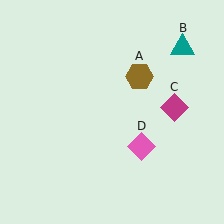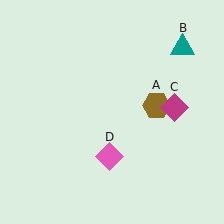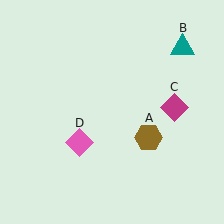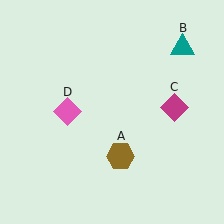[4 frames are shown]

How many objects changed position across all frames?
2 objects changed position: brown hexagon (object A), pink diamond (object D).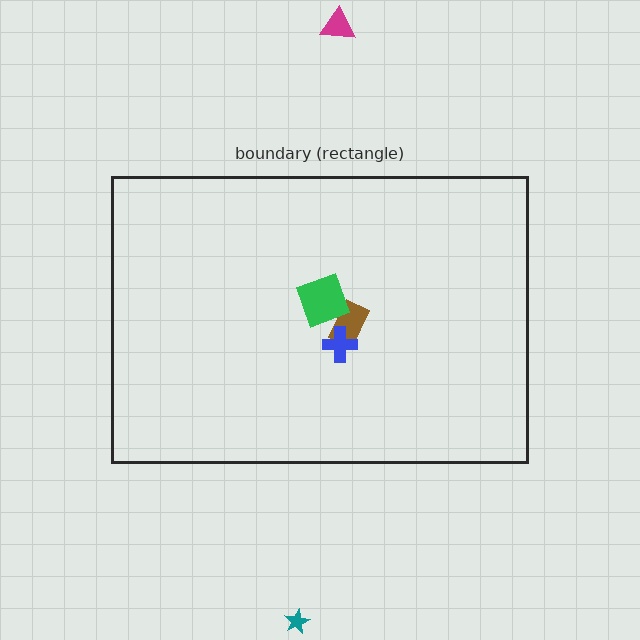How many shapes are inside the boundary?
3 inside, 2 outside.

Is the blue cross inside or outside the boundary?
Inside.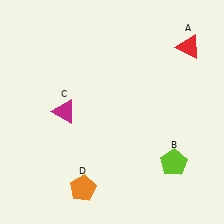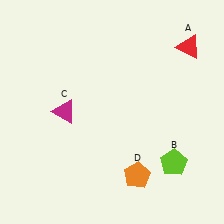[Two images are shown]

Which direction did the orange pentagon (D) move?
The orange pentagon (D) moved right.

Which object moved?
The orange pentagon (D) moved right.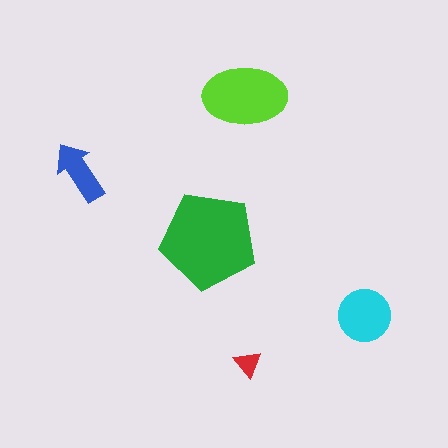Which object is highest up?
The lime ellipse is topmost.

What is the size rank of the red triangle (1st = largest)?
5th.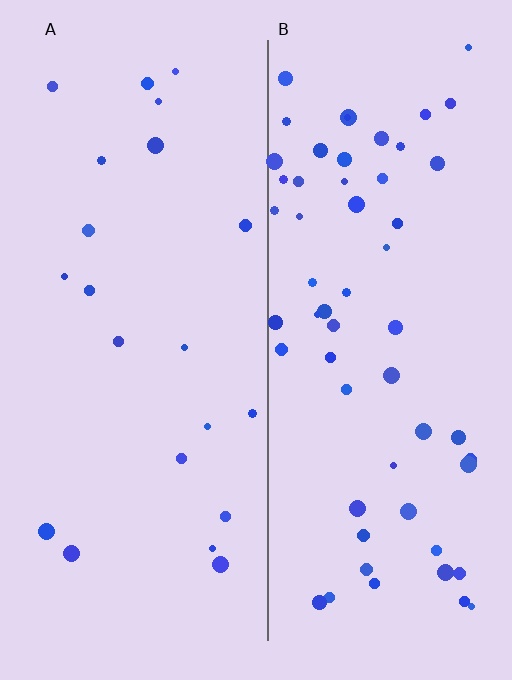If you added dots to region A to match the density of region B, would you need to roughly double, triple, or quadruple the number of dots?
Approximately triple.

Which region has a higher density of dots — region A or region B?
B (the right).